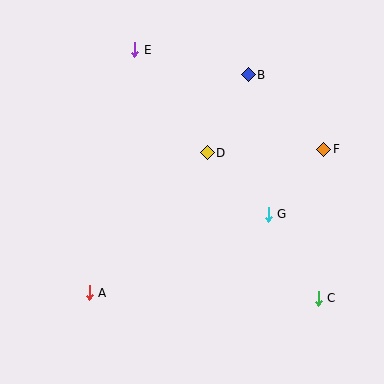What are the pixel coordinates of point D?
Point D is at (207, 153).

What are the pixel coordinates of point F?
Point F is at (323, 149).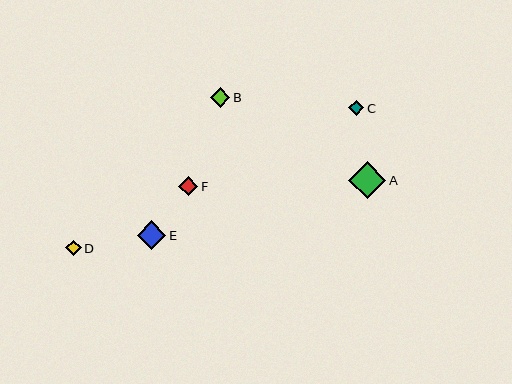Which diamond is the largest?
Diamond A is the largest with a size of approximately 37 pixels.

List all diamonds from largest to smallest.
From largest to smallest: A, E, F, B, D, C.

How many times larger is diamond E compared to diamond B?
Diamond E is approximately 1.5 times the size of diamond B.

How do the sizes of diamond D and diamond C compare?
Diamond D and diamond C are approximately the same size.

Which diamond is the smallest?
Diamond C is the smallest with a size of approximately 15 pixels.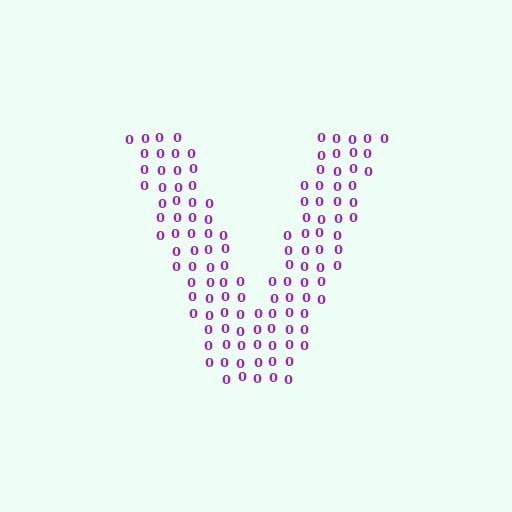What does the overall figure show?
The overall figure shows the letter V.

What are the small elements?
The small elements are digit 0's.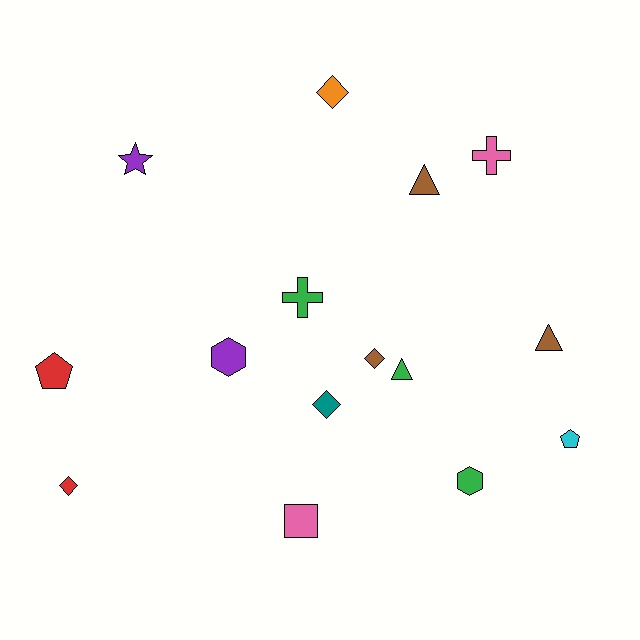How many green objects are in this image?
There are 3 green objects.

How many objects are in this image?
There are 15 objects.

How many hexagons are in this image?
There are 2 hexagons.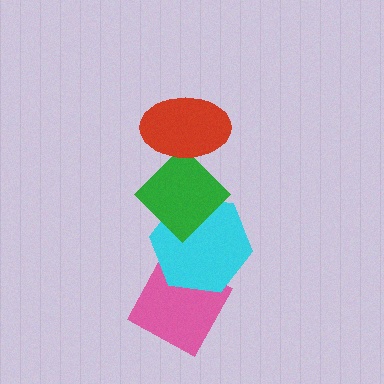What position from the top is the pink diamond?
The pink diamond is 4th from the top.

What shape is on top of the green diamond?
The red ellipse is on top of the green diamond.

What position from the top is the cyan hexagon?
The cyan hexagon is 3rd from the top.